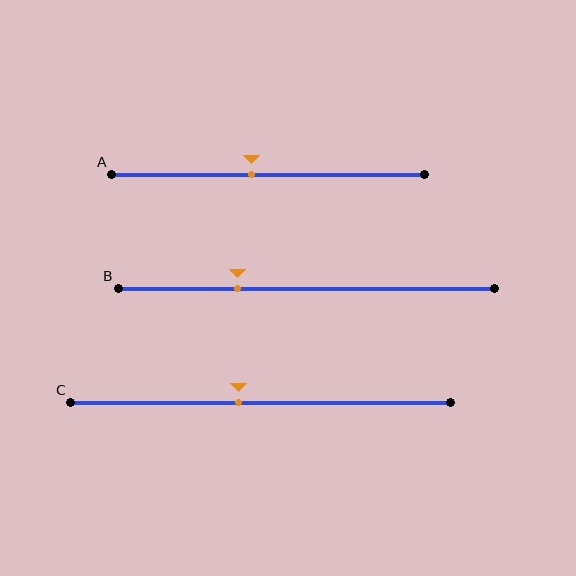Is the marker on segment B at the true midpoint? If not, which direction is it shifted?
No, the marker on segment B is shifted to the left by about 18% of the segment length.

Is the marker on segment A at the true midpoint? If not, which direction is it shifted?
No, the marker on segment A is shifted to the left by about 5% of the segment length.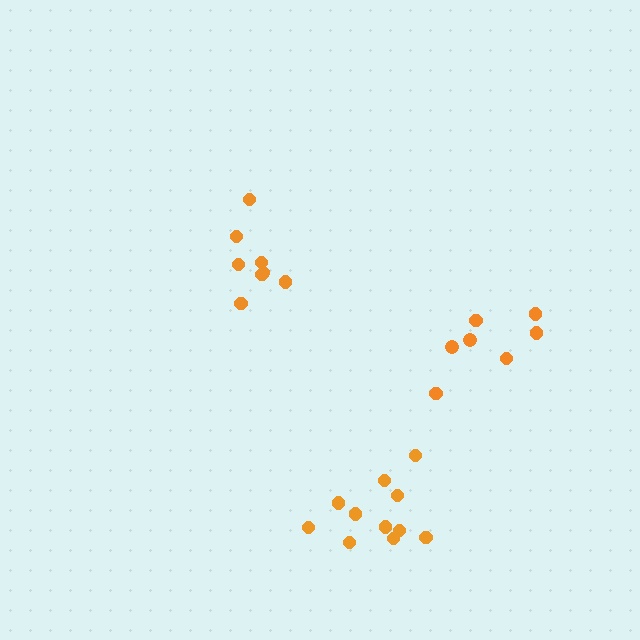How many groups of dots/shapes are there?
There are 3 groups.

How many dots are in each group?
Group 1: 8 dots, Group 2: 11 dots, Group 3: 7 dots (26 total).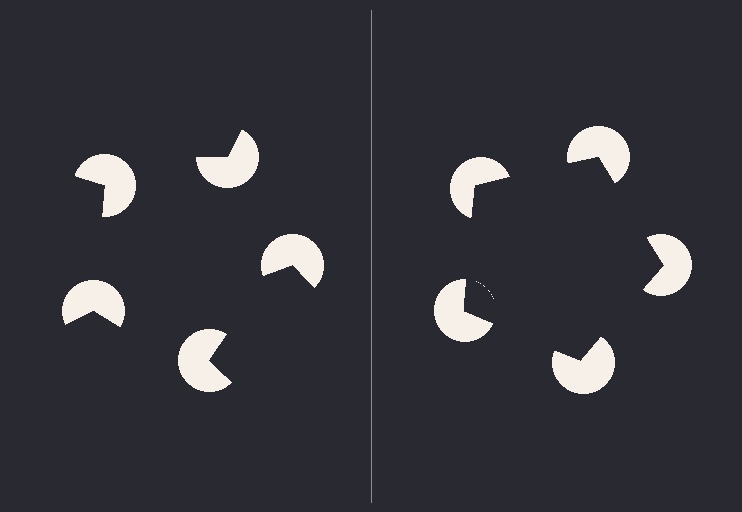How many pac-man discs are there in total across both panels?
10 — 5 on each side.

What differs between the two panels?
The pac-man discs are positioned identically on both sides; only the wedge orientations differ. On the right they align to a pentagon; on the left they are misaligned.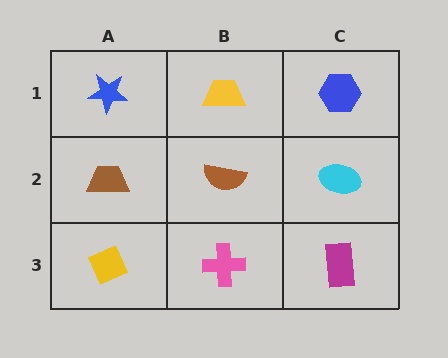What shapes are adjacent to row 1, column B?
A brown semicircle (row 2, column B), a blue star (row 1, column A), a blue hexagon (row 1, column C).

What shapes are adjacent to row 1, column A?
A brown trapezoid (row 2, column A), a yellow trapezoid (row 1, column B).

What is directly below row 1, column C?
A cyan ellipse.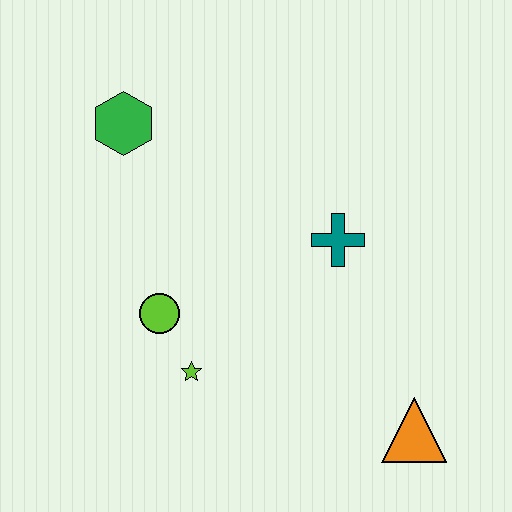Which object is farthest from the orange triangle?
The green hexagon is farthest from the orange triangle.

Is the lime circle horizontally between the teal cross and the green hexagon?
Yes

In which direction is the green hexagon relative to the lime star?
The green hexagon is above the lime star.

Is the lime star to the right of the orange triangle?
No